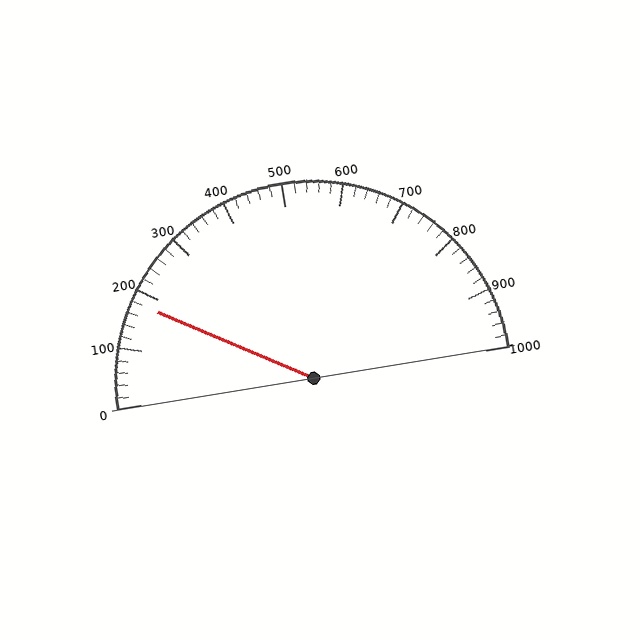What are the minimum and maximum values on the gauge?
The gauge ranges from 0 to 1000.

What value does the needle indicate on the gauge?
The needle indicates approximately 180.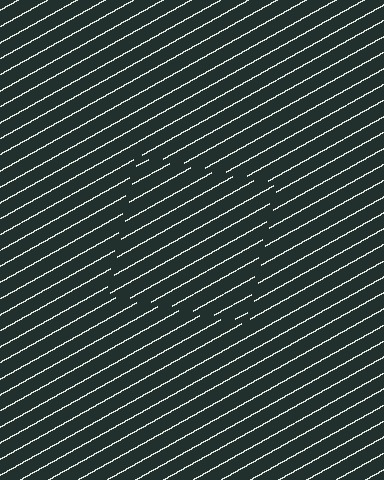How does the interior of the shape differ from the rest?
The interior of the shape contains the same grating, shifted by half a period — the contour is defined by the phase discontinuity where line-ends from the inner and outer gratings abut.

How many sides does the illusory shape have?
4 sides — the line-ends trace a square.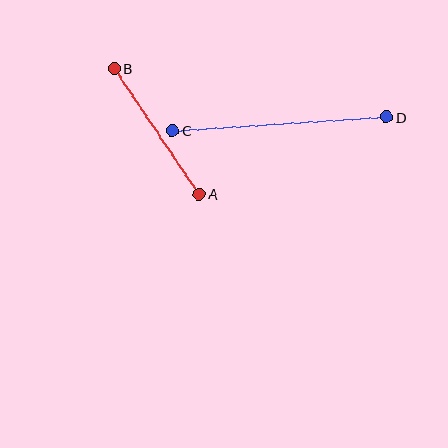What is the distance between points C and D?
The distance is approximately 215 pixels.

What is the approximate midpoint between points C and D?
The midpoint is at approximately (280, 124) pixels.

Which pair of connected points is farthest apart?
Points C and D are farthest apart.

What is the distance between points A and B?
The distance is approximately 151 pixels.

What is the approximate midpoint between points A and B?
The midpoint is at approximately (157, 131) pixels.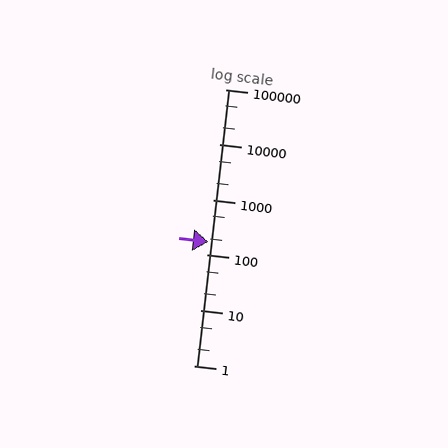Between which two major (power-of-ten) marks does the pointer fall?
The pointer is between 100 and 1000.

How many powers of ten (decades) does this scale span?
The scale spans 5 decades, from 1 to 100000.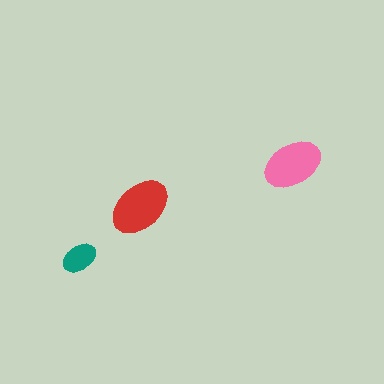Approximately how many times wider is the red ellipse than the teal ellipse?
About 1.5 times wider.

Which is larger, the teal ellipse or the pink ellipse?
The pink one.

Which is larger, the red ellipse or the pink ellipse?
The red one.